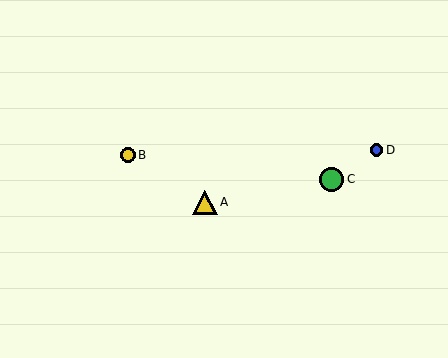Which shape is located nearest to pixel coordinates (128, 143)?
The yellow circle (labeled B) at (128, 155) is nearest to that location.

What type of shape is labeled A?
Shape A is a yellow triangle.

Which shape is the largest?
The yellow triangle (labeled A) is the largest.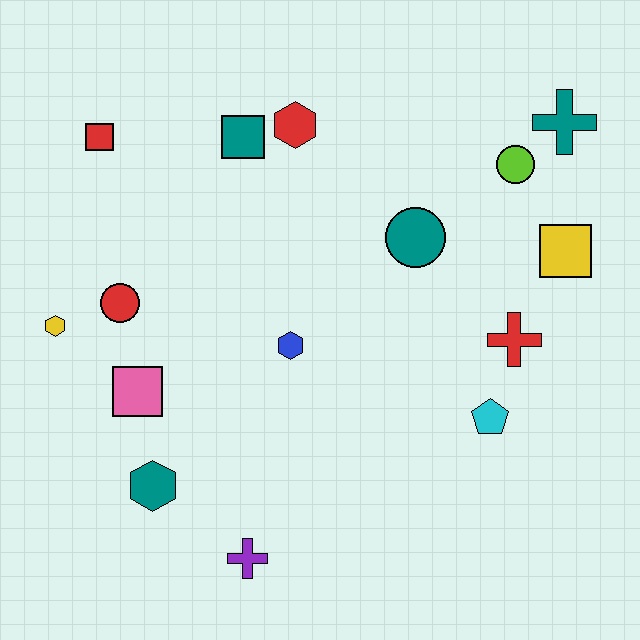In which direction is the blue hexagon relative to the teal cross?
The blue hexagon is to the left of the teal cross.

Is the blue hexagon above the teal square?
No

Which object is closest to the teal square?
The red hexagon is closest to the teal square.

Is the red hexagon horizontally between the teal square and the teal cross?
Yes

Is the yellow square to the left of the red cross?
No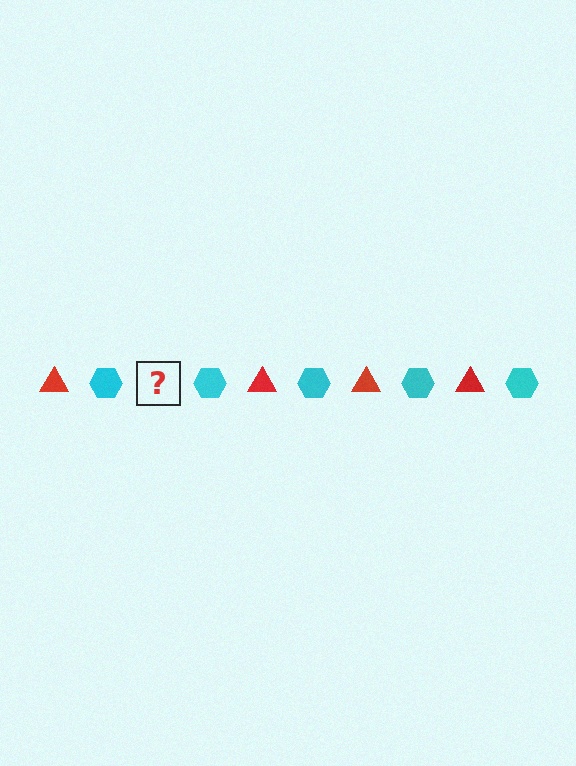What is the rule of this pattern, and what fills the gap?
The rule is that the pattern alternates between red triangle and cyan hexagon. The gap should be filled with a red triangle.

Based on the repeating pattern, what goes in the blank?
The blank should be a red triangle.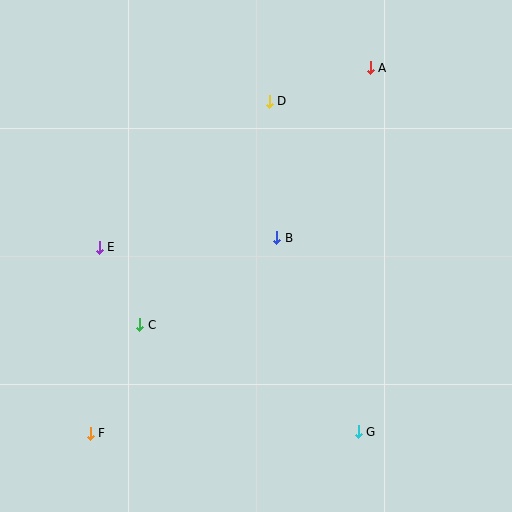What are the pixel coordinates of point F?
Point F is at (90, 433).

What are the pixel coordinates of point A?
Point A is at (370, 68).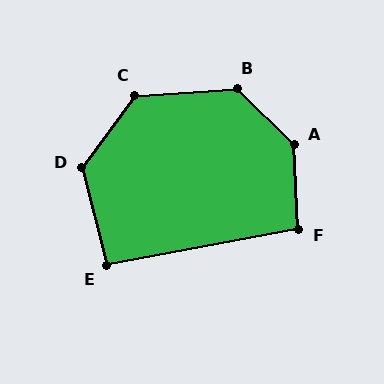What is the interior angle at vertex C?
Approximately 129 degrees (obtuse).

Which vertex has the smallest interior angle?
E, at approximately 93 degrees.